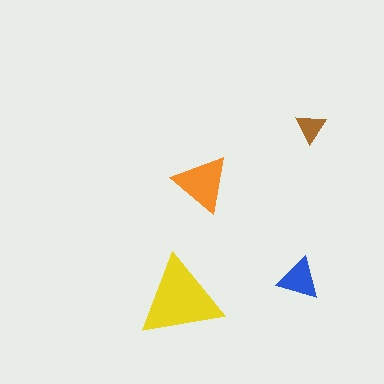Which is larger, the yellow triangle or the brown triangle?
The yellow one.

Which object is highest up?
The brown triangle is topmost.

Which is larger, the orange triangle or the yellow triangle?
The yellow one.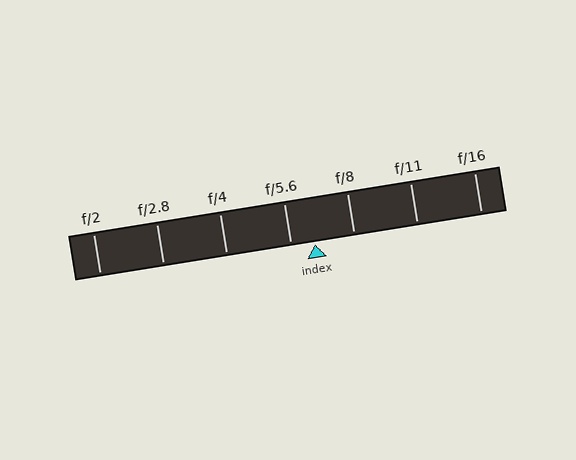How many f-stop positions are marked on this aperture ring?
There are 7 f-stop positions marked.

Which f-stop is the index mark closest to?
The index mark is closest to f/5.6.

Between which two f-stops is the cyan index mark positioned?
The index mark is between f/5.6 and f/8.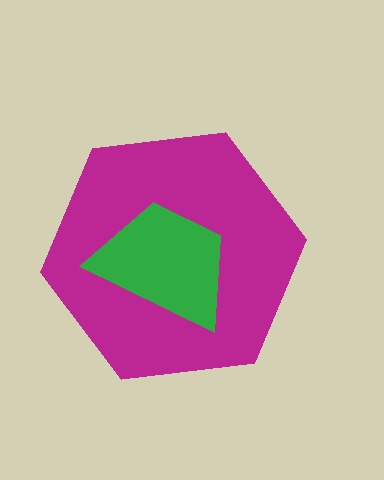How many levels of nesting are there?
2.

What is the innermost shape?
The green trapezoid.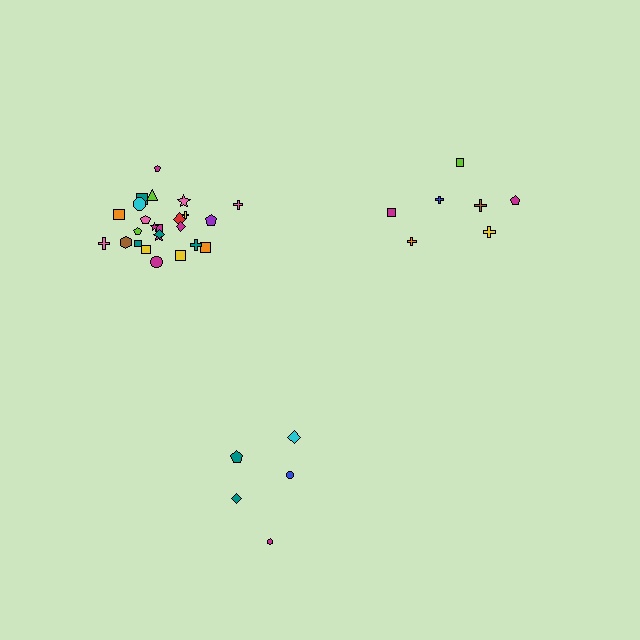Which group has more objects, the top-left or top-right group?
The top-left group.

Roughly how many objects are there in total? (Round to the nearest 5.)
Roughly 35 objects in total.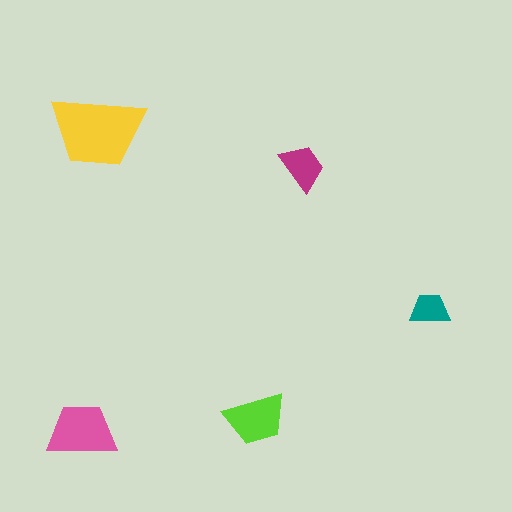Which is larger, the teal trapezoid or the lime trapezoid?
The lime one.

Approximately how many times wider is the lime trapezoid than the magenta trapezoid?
About 1.5 times wider.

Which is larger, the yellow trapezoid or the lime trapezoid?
The yellow one.